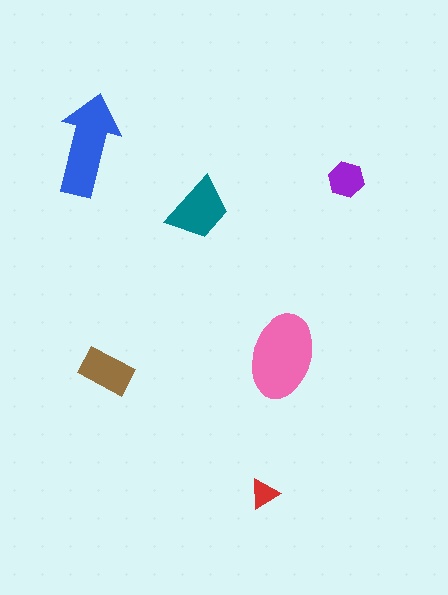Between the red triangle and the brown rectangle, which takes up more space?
The brown rectangle.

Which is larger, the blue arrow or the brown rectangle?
The blue arrow.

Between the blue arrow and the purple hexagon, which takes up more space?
The blue arrow.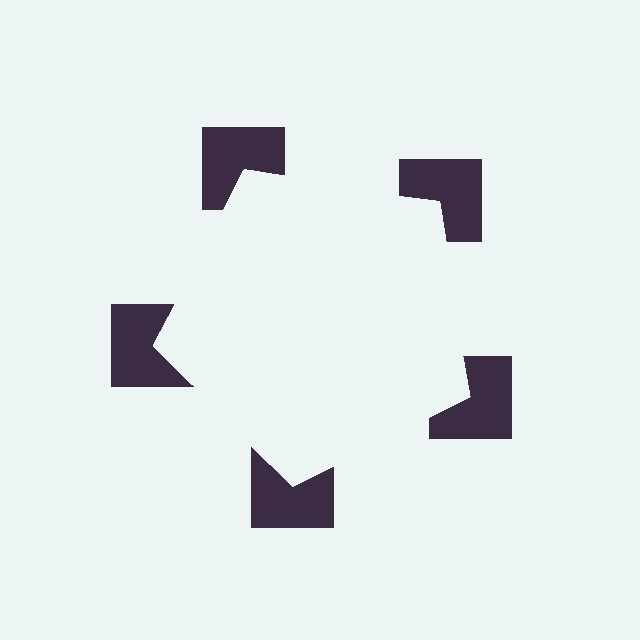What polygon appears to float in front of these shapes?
An illusory pentagon — its edges are inferred from the aligned wedge cuts in the notched squares, not physically drawn.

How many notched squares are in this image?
There are 5 — one at each vertex of the illusory pentagon.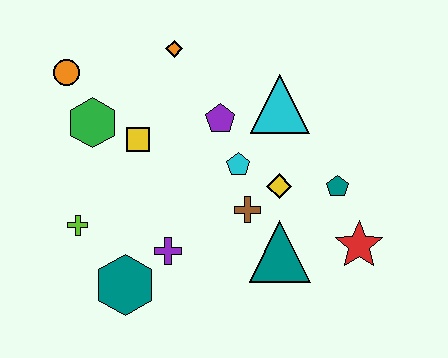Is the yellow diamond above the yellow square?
No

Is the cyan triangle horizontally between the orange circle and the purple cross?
No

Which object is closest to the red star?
The teal pentagon is closest to the red star.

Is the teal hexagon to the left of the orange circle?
No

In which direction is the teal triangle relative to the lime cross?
The teal triangle is to the right of the lime cross.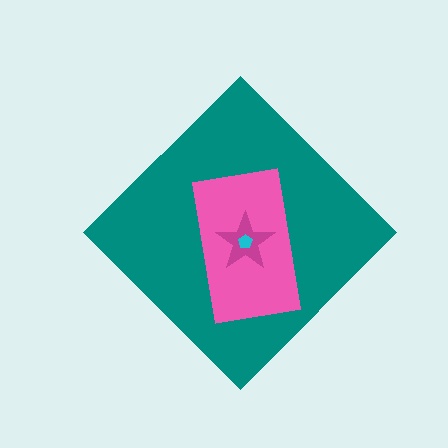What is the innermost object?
The cyan pentagon.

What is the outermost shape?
The teal diamond.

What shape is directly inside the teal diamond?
The pink rectangle.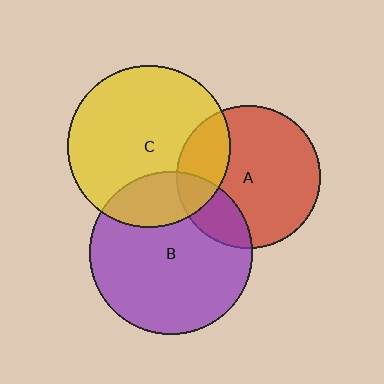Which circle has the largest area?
Circle C (yellow).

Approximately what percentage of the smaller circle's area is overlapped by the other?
Approximately 20%.